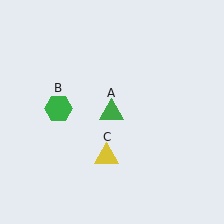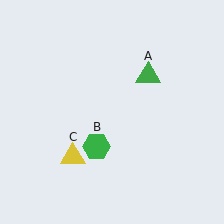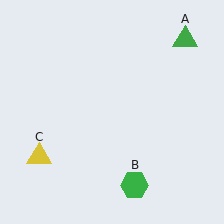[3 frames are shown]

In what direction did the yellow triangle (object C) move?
The yellow triangle (object C) moved left.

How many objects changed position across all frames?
3 objects changed position: green triangle (object A), green hexagon (object B), yellow triangle (object C).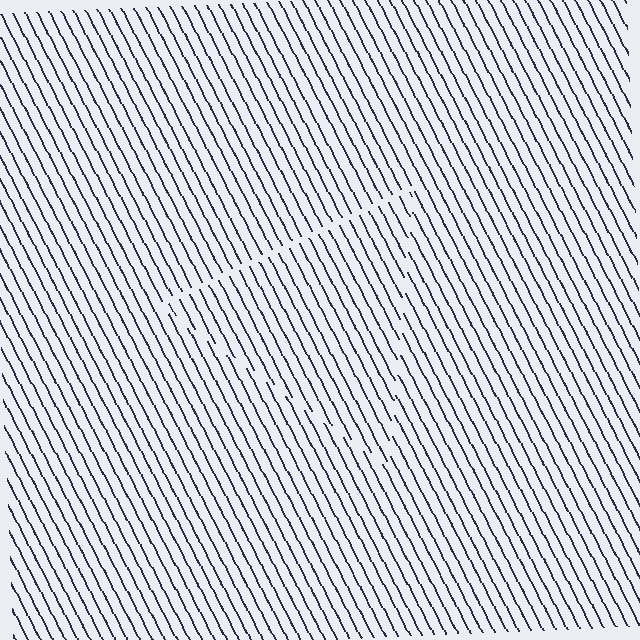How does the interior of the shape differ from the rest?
The interior of the shape contains the same grating, shifted by half a period — the contour is defined by the phase discontinuity where line-ends from the inner and outer gratings abut.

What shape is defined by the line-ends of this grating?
An illusory triangle. The interior of the shape contains the same grating, shifted by half a period — the contour is defined by the phase discontinuity where line-ends from the inner and outer gratings abut.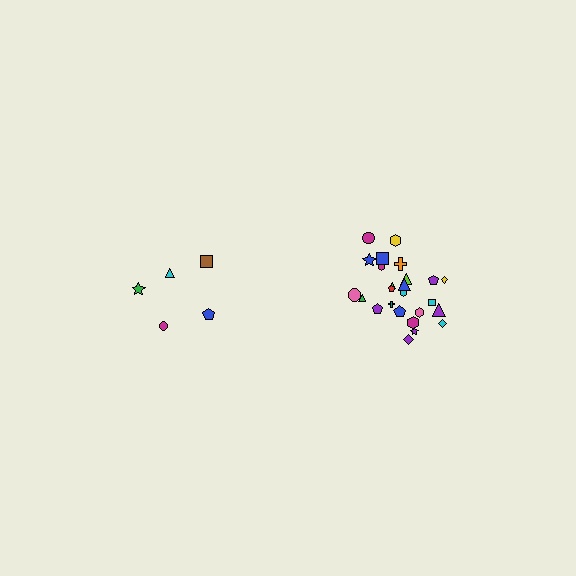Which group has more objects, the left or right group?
The right group.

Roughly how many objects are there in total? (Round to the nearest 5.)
Roughly 30 objects in total.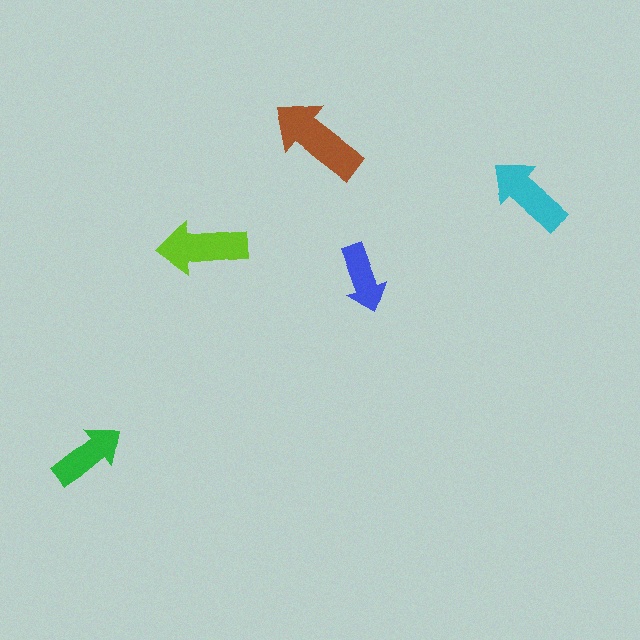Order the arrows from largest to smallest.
the brown one, the lime one, the cyan one, the green one, the blue one.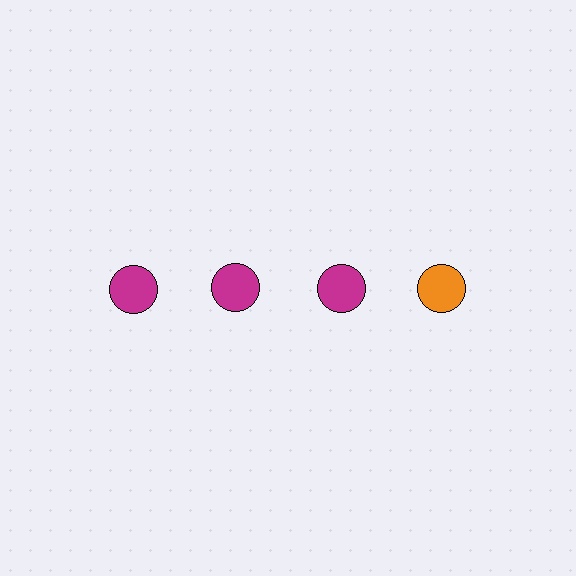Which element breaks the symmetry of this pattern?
The orange circle in the top row, second from right column breaks the symmetry. All other shapes are magenta circles.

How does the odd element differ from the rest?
It has a different color: orange instead of magenta.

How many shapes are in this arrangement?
There are 4 shapes arranged in a grid pattern.